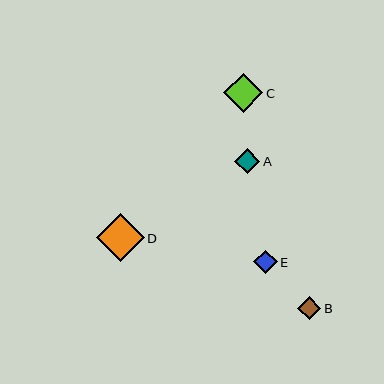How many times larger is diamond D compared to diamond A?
Diamond D is approximately 1.9 times the size of diamond A.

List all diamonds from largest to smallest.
From largest to smallest: D, C, A, E, B.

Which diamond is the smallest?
Diamond B is the smallest with a size of approximately 23 pixels.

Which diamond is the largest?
Diamond D is the largest with a size of approximately 48 pixels.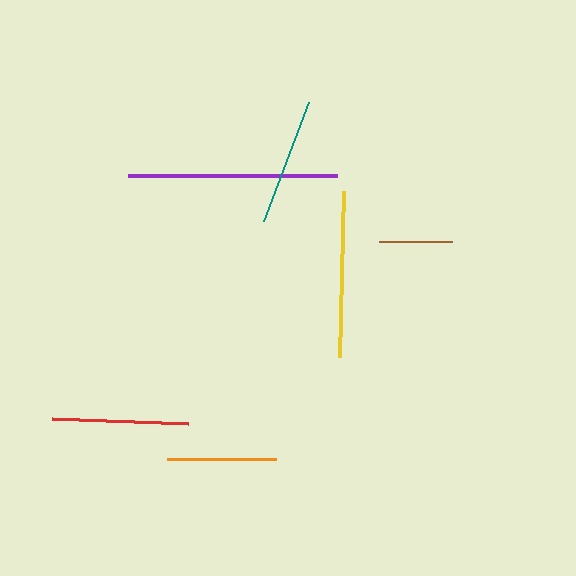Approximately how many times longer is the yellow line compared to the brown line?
The yellow line is approximately 2.3 times the length of the brown line.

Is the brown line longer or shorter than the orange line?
The orange line is longer than the brown line.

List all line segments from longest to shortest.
From longest to shortest: purple, yellow, red, teal, orange, brown.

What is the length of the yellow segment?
The yellow segment is approximately 166 pixels long.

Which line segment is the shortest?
The brown line is the shortest at approximately 73 pixels.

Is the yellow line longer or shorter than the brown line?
The yellow line is longer than the brown line.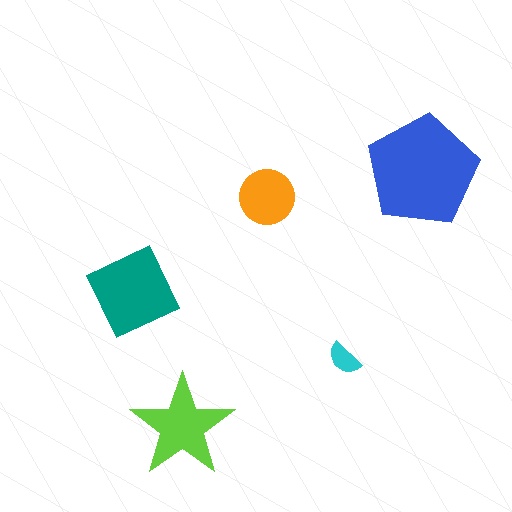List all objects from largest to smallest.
The blue pentagon, the teal square, the lime star, the orange circle, the cyan semicircle.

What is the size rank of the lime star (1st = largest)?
3rd.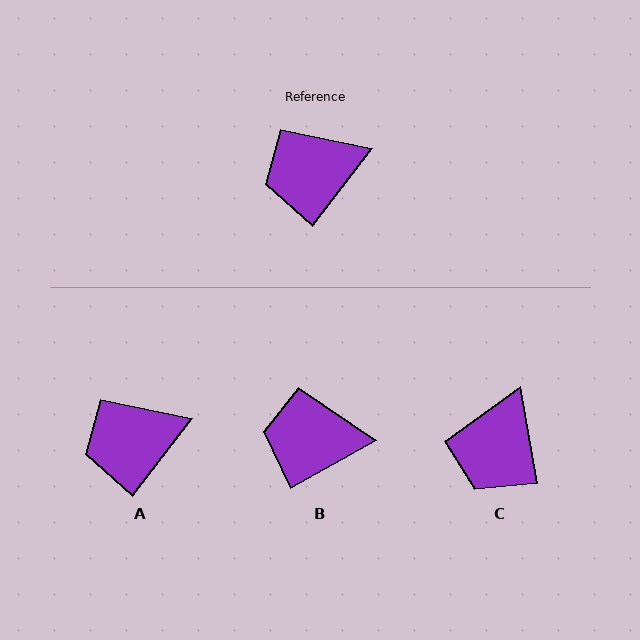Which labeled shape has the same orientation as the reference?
A.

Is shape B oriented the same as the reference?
No, it is off by about 23 degrees.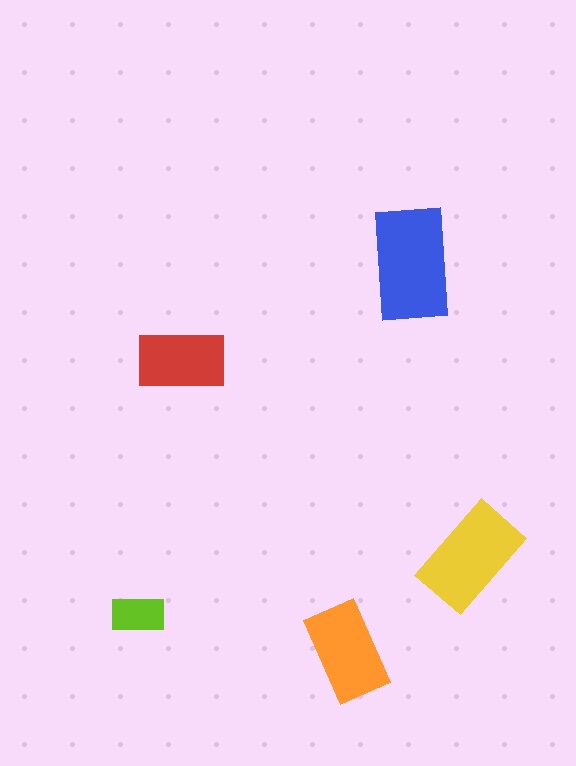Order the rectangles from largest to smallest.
the blue one, the yellow one, the orange one, the red one, the lime one.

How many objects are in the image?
There are 5 objects in the image.